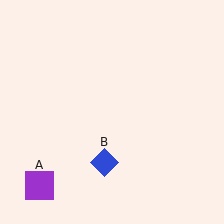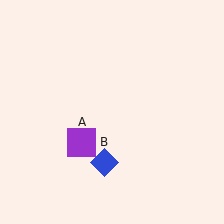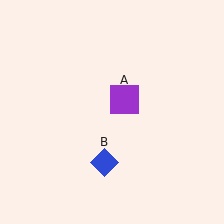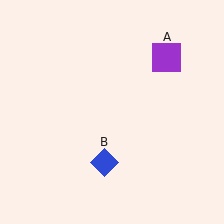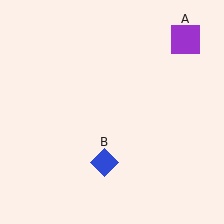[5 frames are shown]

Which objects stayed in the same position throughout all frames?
Blue diamond (object B) remained stationary.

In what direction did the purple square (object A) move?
The purple square (object A) moved up and to the right.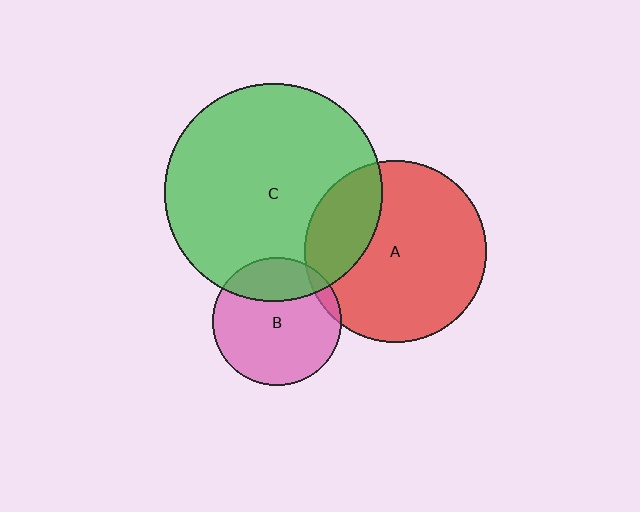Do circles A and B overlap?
Yes.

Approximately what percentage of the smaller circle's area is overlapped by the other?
Approximately 5%.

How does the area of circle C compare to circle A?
Approximately 1.4 times.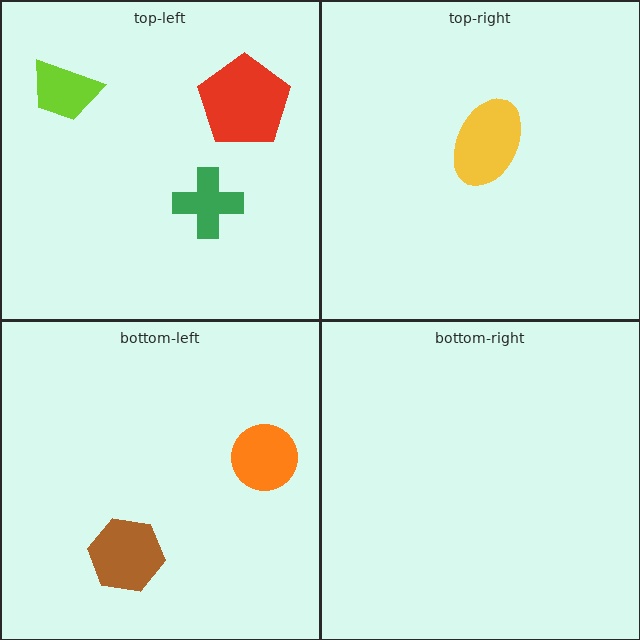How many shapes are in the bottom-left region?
2.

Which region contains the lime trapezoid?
The top-left region.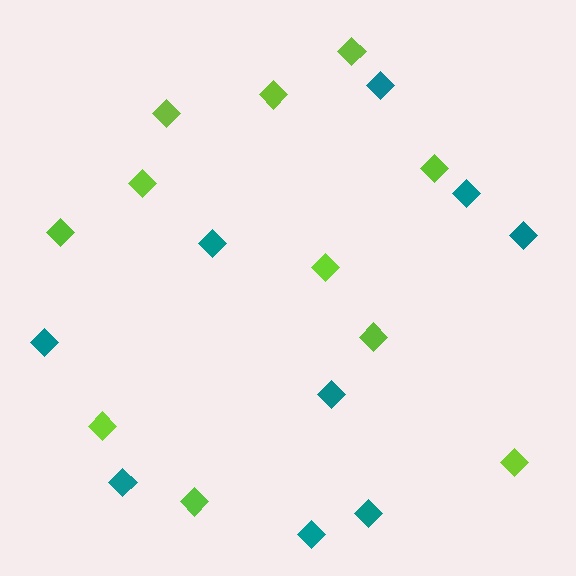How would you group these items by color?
There are 2 groups: one group of lime diamonds (11) and one group of teal diamonds (9).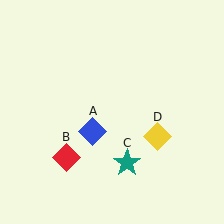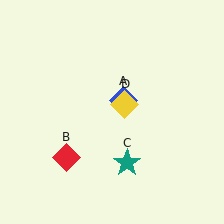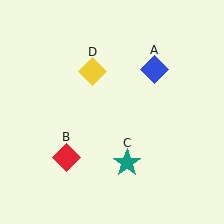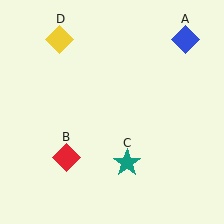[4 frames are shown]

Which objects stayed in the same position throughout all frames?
Red diamond (object B) and teal star (object C) remained stationary.